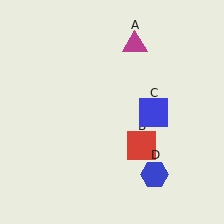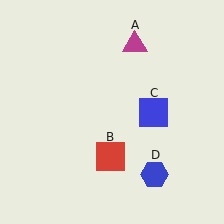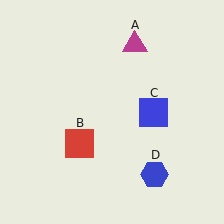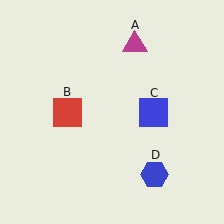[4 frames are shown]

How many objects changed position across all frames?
1 object changed position: red square (object B).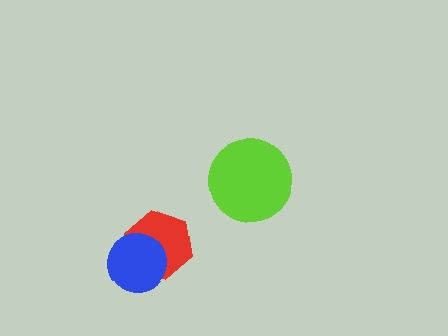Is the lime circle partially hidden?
No, no other shape covers it.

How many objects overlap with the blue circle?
1 object overlaps with the blue circle.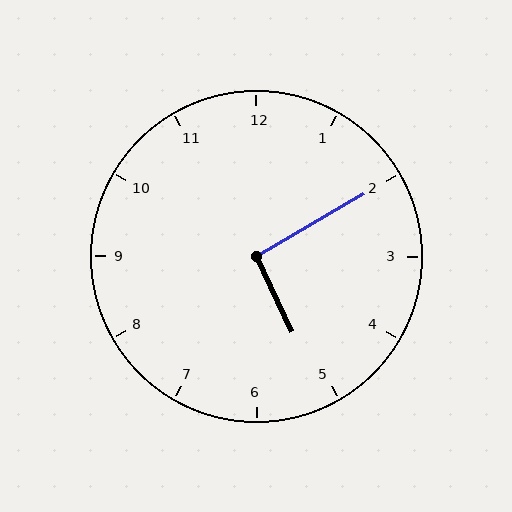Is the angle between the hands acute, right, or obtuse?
It is right.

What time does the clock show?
5:10.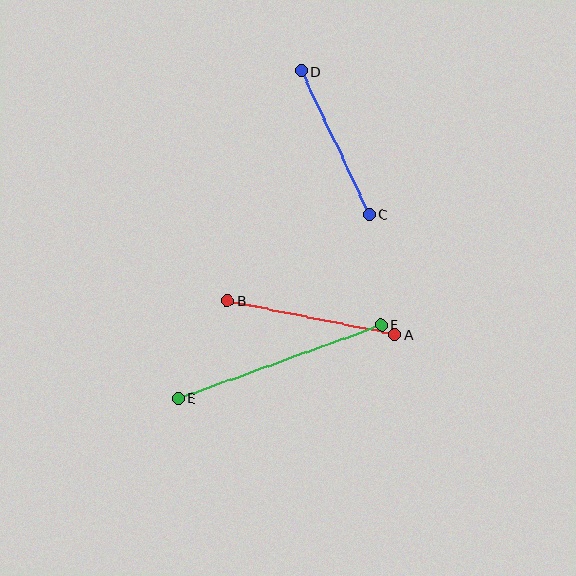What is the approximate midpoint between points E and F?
The midpoint is at approximately (280, 362) pixels.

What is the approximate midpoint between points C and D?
The midpoint is at approximately (335, 143) pixels.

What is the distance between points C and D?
The distance is approximately 159 pixels.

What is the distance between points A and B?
The distance is approximately 170 pixels.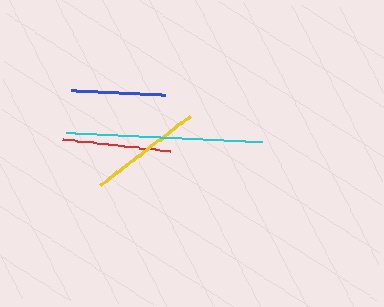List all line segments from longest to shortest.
From longest to shortest: cyan, yellow, red, blue.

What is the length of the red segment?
The red segment is approximately 108 pixels long.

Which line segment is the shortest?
The blue line is the shortest at approximately 93 pixels.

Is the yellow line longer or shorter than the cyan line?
The cyan line is longer than the yellow line.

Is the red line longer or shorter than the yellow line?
The yellow line is longer than the red line.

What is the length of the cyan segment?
The cyan segment is approximately 196 pixels long.